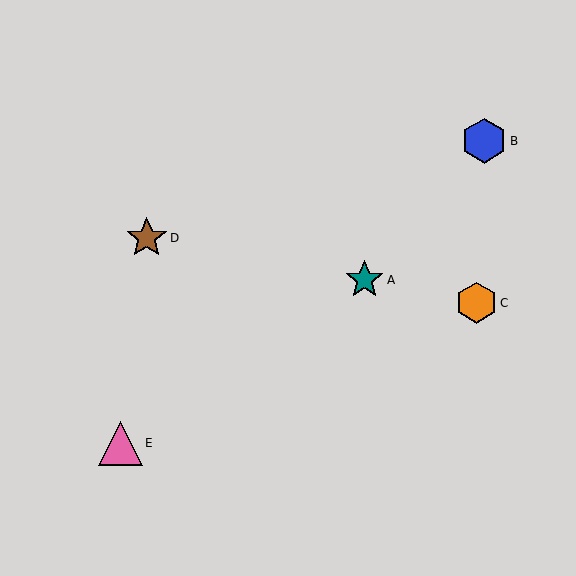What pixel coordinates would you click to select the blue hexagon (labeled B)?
Click at (484, 141) to select the blue hexagon B.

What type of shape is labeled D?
Shape D is a brown star.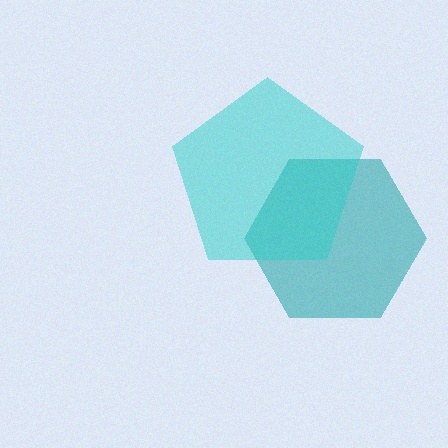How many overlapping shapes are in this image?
There are 2 overlapping shapes in the image.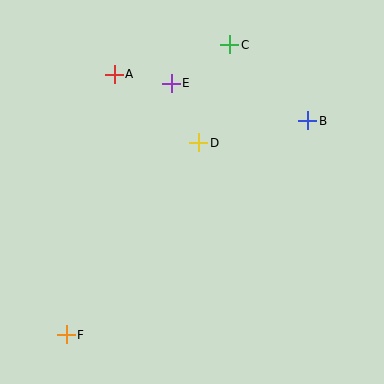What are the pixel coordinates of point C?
Point C is at (230, 45).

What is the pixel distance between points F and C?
The distance between F and C is 333 pixels.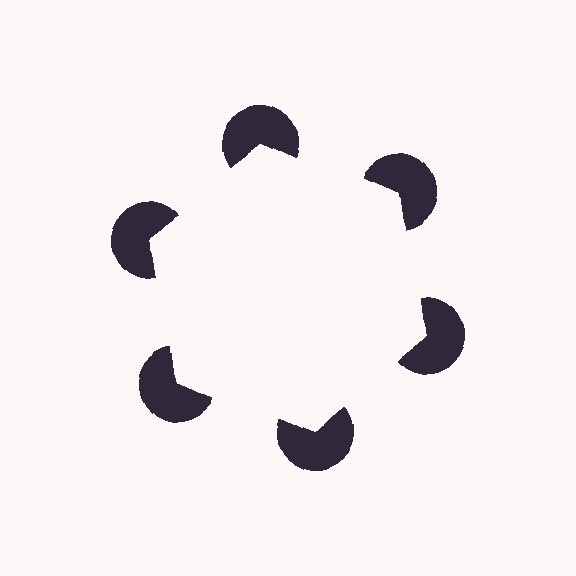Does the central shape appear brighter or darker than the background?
It typically appears slightly brighter than the background, even though no actual brightness change is drawn.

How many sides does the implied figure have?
6 sides.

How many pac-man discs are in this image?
There are 6 — one at each vertex of the illusory hexagon.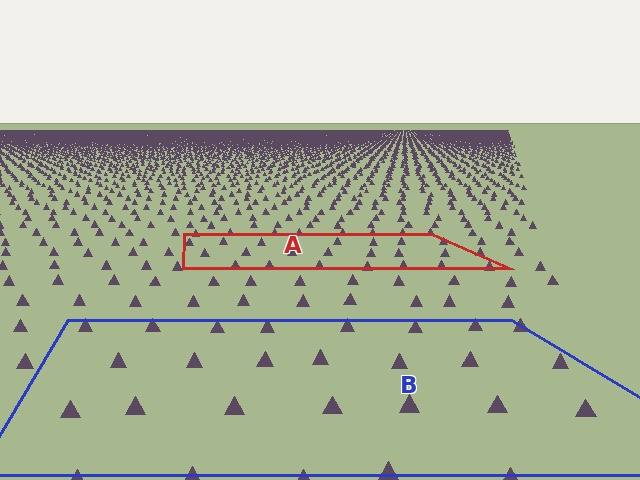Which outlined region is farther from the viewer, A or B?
Region A is farther from the viewer — the texture elements inside it appear smaller and more densely packed.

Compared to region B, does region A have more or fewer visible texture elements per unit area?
Region A has more texture elements per unit area — they are packed more densely because it is farther away.